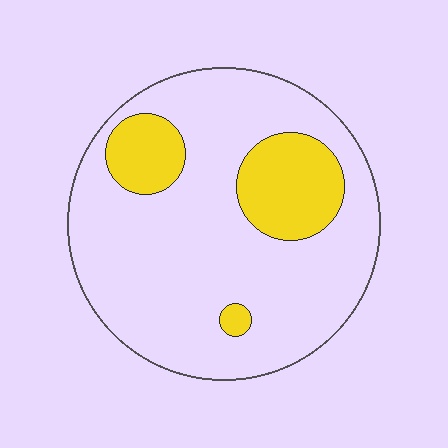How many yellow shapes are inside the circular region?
3.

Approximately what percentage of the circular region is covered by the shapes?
Approximately 20%.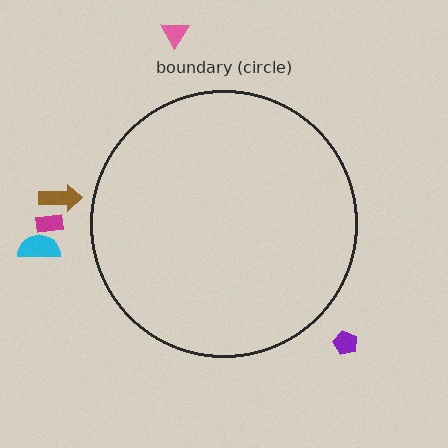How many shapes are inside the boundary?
0 inside, 5 outside.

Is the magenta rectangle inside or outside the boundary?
Outside.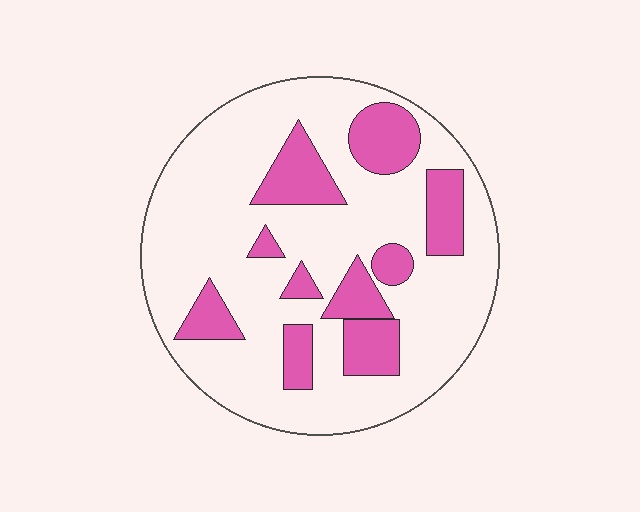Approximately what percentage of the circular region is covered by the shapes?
Approximately 25%.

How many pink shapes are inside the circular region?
10.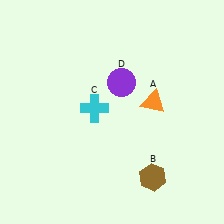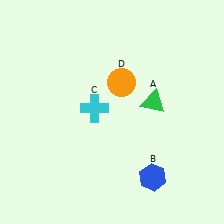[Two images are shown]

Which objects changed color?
A changed from orange to green. B changed from brown to blue. D changed from purple to orange.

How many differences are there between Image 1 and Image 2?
There are 3 differences between the two images.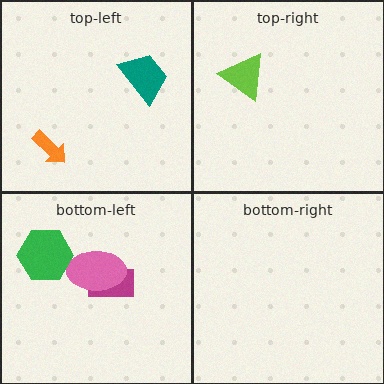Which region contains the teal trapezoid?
The top-left region.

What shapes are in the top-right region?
The lime triangle.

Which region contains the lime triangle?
The top-right region.